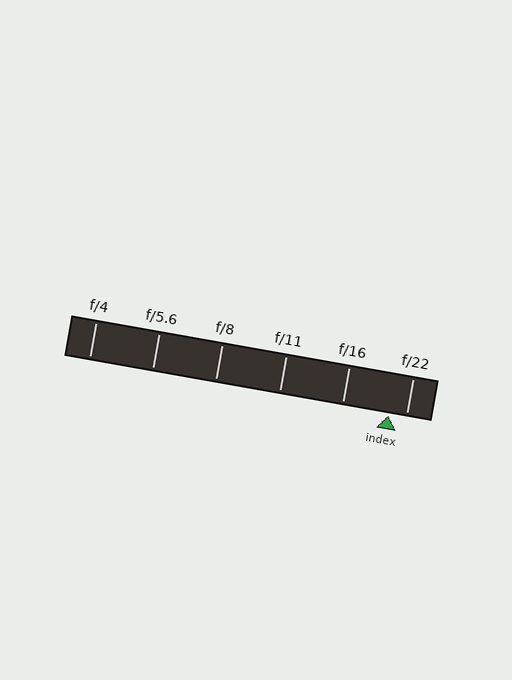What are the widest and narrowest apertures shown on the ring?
The widest aperture shown is f/4 and the narrowest is f/22.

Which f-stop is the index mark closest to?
The index mark is closest to f/22.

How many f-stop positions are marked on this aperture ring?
There are 6 f-stop positions marked.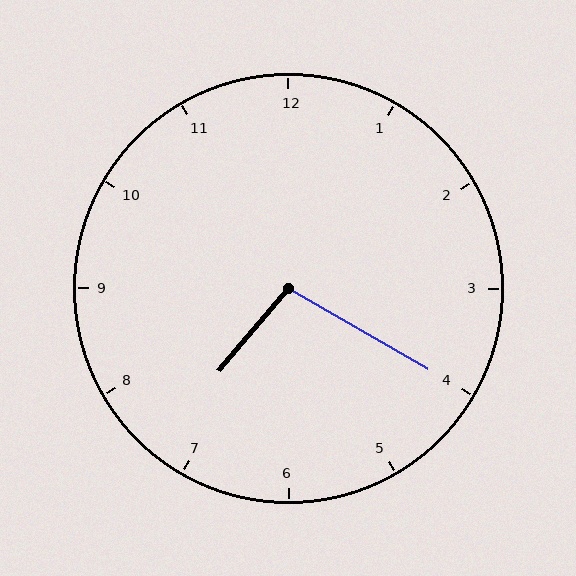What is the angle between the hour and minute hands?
Approximately 100 degrees.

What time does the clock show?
7:20.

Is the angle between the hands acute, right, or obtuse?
It is obtuse.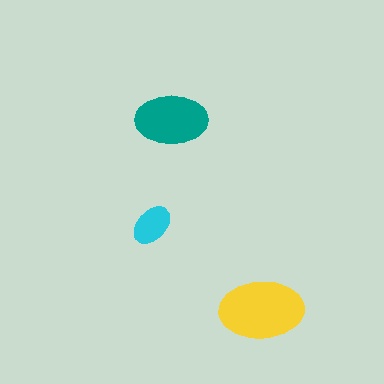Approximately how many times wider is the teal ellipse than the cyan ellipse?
About 1.5 times wider.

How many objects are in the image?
There are 3 objects in the image.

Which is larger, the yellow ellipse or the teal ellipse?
The yellow one.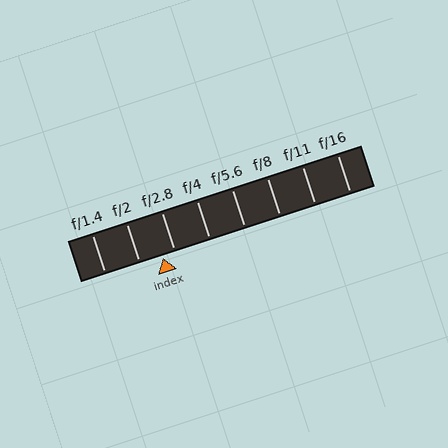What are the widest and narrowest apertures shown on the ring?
The widest aperture shown is f/1.4 and the narrowest is f/16.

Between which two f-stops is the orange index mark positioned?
The index mark is between f/2 and f/2.8.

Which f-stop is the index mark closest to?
The index mark is closest to f/2.8.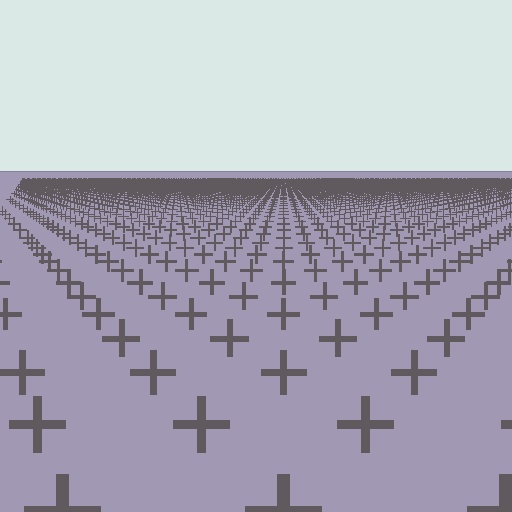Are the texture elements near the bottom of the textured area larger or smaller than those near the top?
Larger. Near the bottom, elements are closer to the viewer and appear at a bigger on-screen size.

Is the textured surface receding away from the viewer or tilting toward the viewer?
The surface is receding away from the viewer. Texture elements get smaller and denser toward the top.